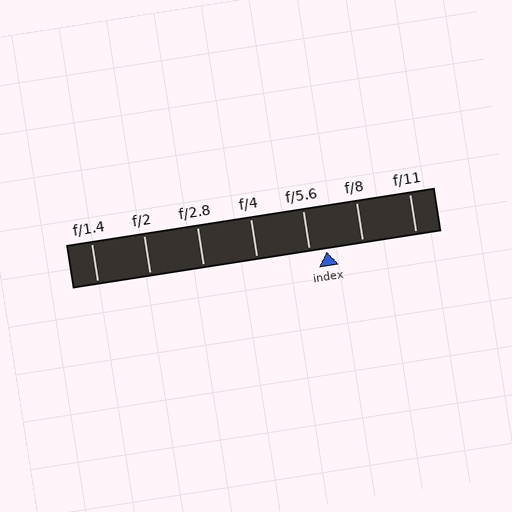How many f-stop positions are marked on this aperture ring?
There are 7 f-stop positions marked.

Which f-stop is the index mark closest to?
The index mark is closest to f/5.6.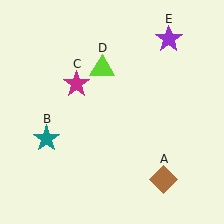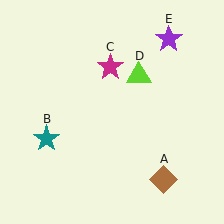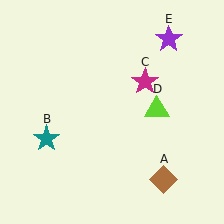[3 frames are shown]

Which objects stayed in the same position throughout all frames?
Brown diamond (object A) and teal star (object B) and purple star (object E) remained stationary.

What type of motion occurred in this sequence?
The magenta star (object C), lime triangle (object D) rotated clockwise around the center of the scene.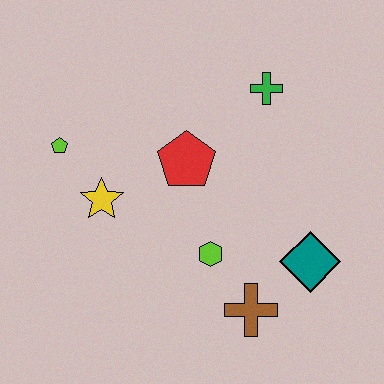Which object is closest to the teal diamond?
The brown cross is closest to the teal diamond.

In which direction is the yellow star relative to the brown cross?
The yellow star is to the left of the brown cross.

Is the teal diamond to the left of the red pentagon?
No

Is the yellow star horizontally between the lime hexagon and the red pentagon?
No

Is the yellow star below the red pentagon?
Yes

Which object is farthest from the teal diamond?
The lime pentagon is farthest from the teal diamond.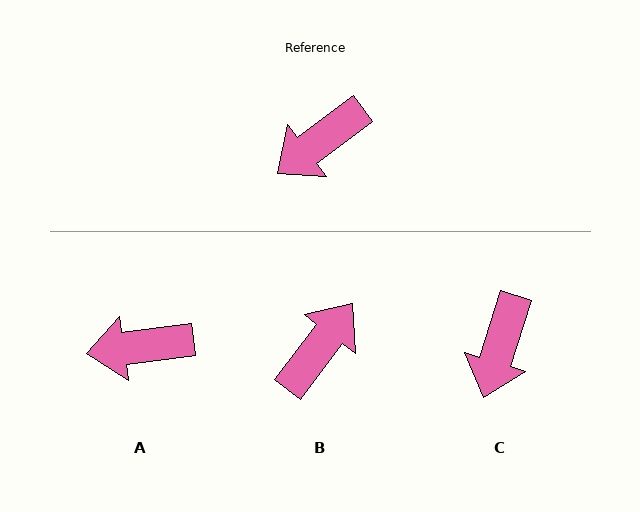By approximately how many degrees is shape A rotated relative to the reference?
Approximately 30 degrees clockwise.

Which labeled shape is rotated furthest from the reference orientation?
B, about 164 degrees away.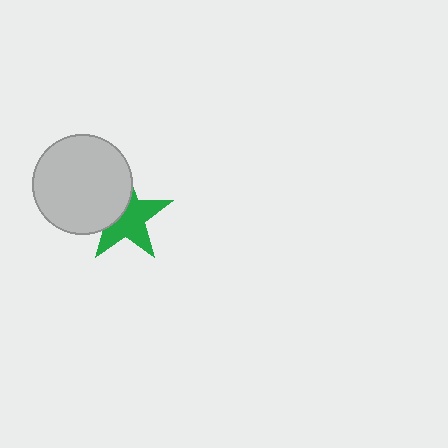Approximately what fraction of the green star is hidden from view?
Roughly 39% of the green star is hidden behind the light gray circle.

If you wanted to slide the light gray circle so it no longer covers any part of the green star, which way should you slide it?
Slide it toward the upper-left — that is the most direct way to separate the two shapes.